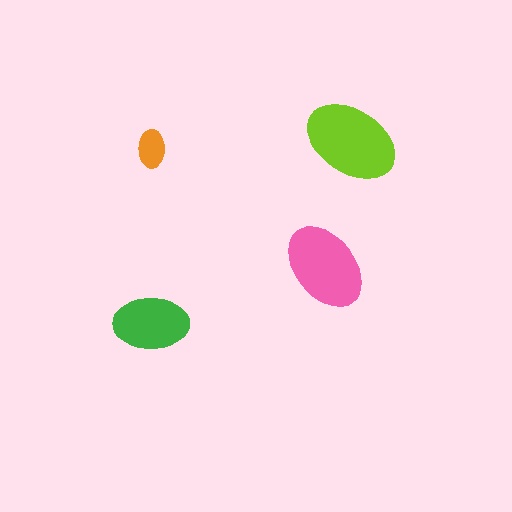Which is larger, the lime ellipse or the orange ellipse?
The lime one.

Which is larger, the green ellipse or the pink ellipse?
The pink one.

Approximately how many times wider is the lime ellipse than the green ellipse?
About 1.5 times wider.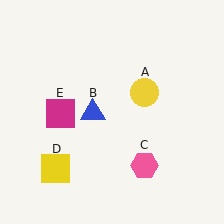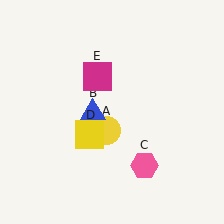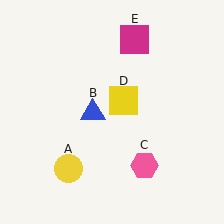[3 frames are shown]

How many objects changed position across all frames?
3 objects changed position: yellow circle (object A), yellow square (object D), magenta square (object E).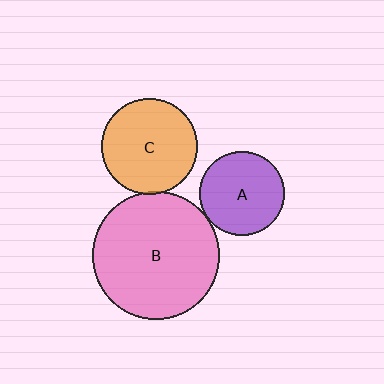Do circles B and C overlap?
Yes.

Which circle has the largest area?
Circle B (pink).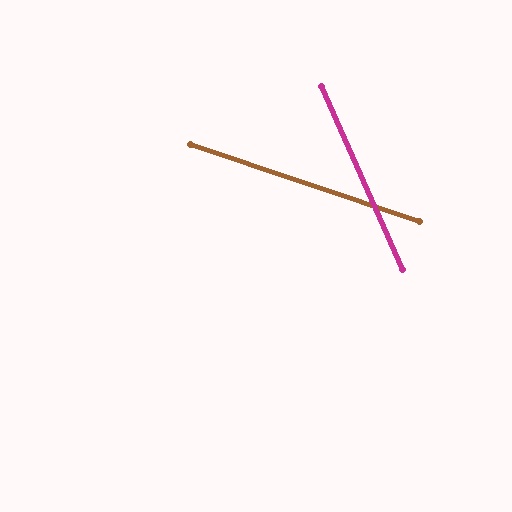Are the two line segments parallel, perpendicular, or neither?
Neither parallel nor perpendicular — they differ by about 47°.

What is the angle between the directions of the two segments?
Approximately 47 degrees.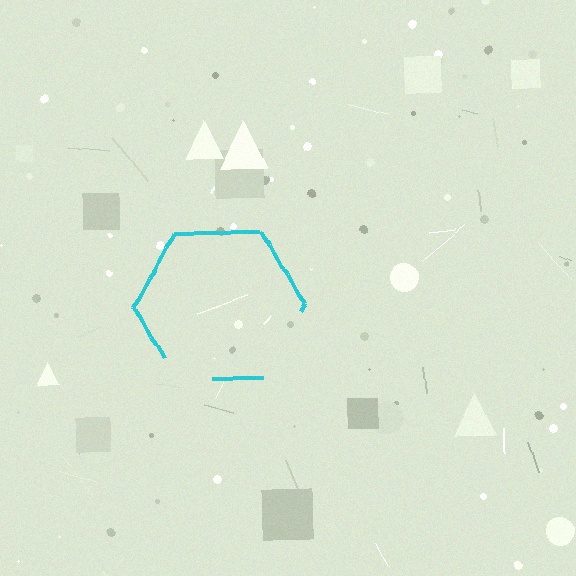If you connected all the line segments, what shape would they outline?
They would outline a hexagon.